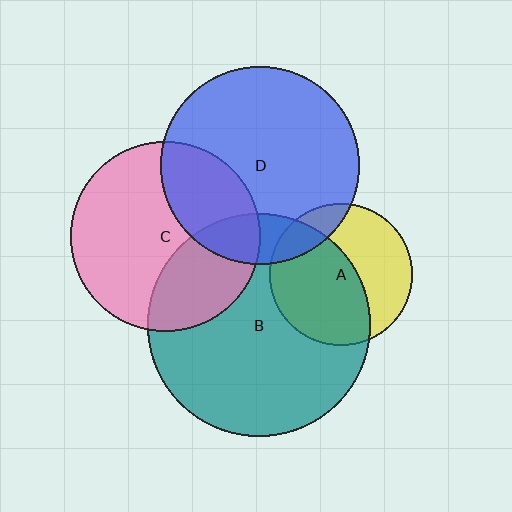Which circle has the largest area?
Circle B (teal).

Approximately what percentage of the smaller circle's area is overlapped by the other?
Approximately 15%.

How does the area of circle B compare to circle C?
Approximately 1.4 times.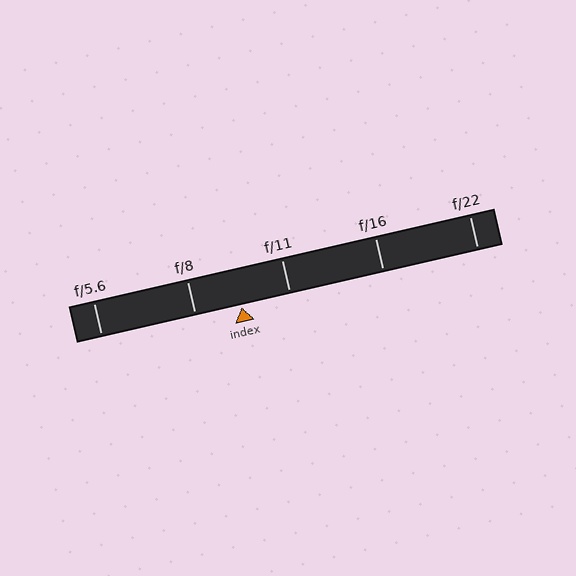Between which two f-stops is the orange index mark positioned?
The index mark is between f/8 and f/11.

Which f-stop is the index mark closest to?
The index mark is closest to f/8.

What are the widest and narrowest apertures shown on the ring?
The widest aperture shown is f/5.6 and the narrowest is f/22.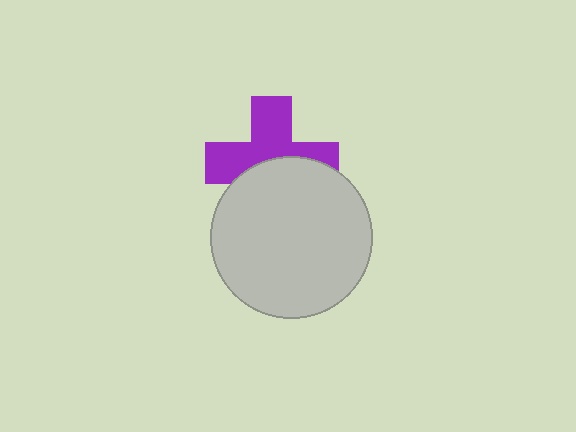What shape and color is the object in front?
The object in front is a light gray circle.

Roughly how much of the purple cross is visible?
About half of it is visible (roughly 56%).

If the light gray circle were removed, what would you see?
You would see the complete purple cross.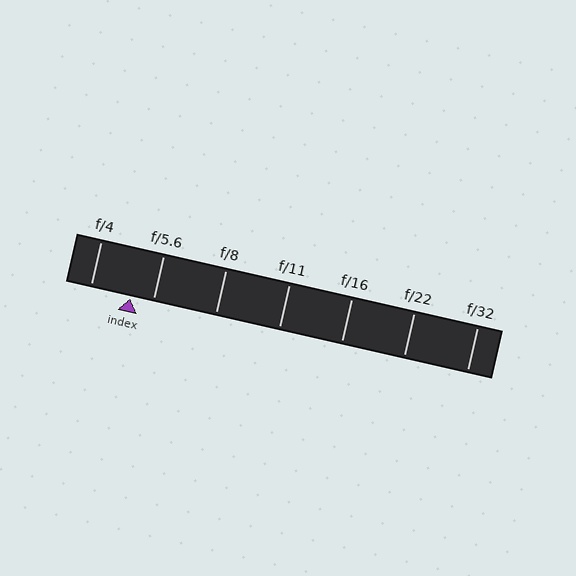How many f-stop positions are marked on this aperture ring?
There are 7 f-stop positions marked.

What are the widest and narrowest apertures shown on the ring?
The widest aperture shown is f/4 and the narrowest is f/32.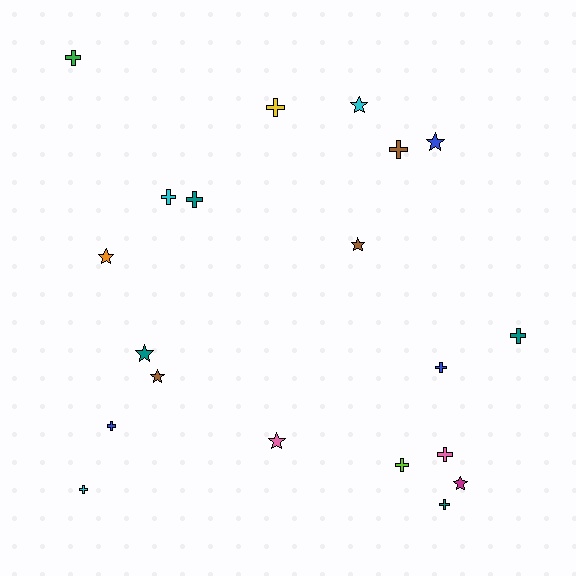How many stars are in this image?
There are 8 stars.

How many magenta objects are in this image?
There is 1 magenta object.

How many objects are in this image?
There are 20 objects.